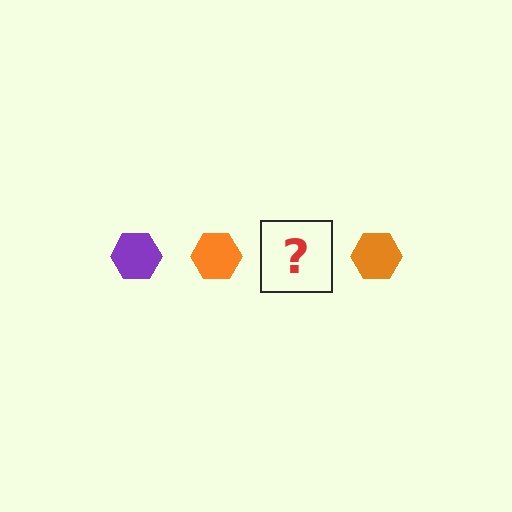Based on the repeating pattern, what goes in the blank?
The blank should be a purple hexagon.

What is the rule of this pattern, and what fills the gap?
The rule is that the pattern cycles through purple, orange hexagons. The gap should be filled with a purple hexagon.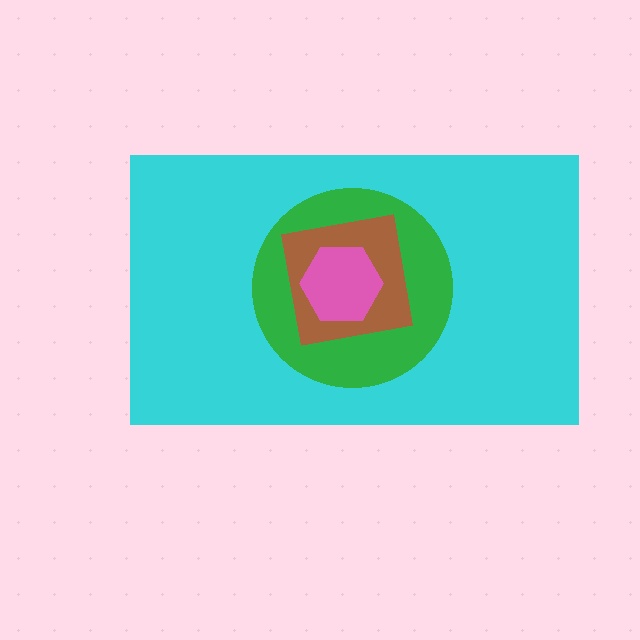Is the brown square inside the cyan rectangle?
Yes.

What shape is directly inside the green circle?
The brown square.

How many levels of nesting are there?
4.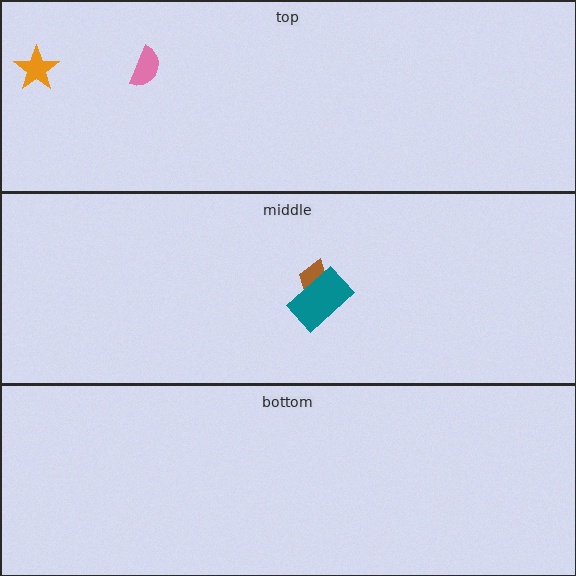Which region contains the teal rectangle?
The middle region.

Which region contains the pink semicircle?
The top region.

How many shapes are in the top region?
2.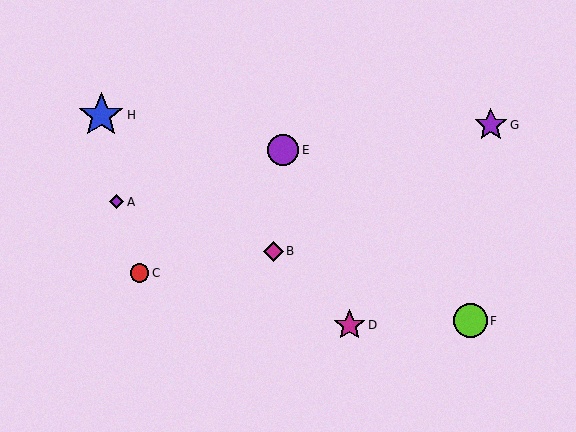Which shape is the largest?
The blue star (labeled H) is the largest.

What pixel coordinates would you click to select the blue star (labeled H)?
Click at (101, 115) to select the blue star H.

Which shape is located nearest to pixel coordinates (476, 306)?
The lime circle (labeled F) at (470, 321) is nearest to that location.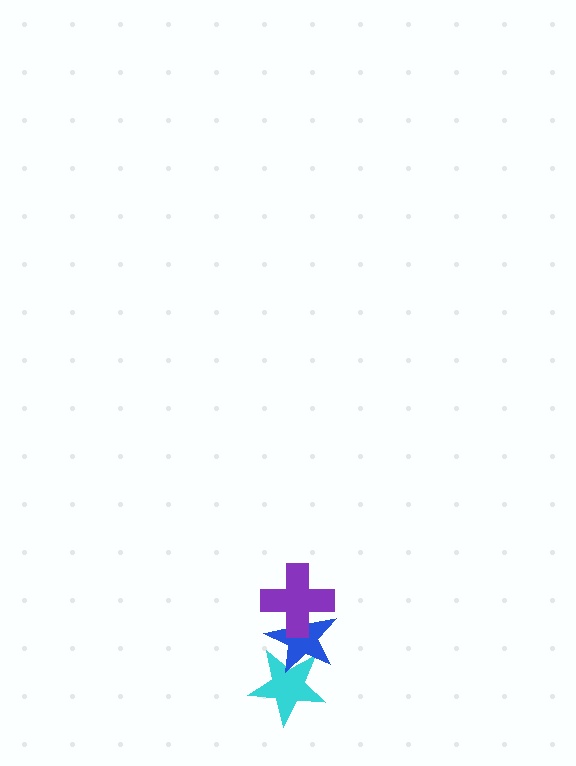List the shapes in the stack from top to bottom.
From top to bottom: the purple cross, the blue star, the cyan star.